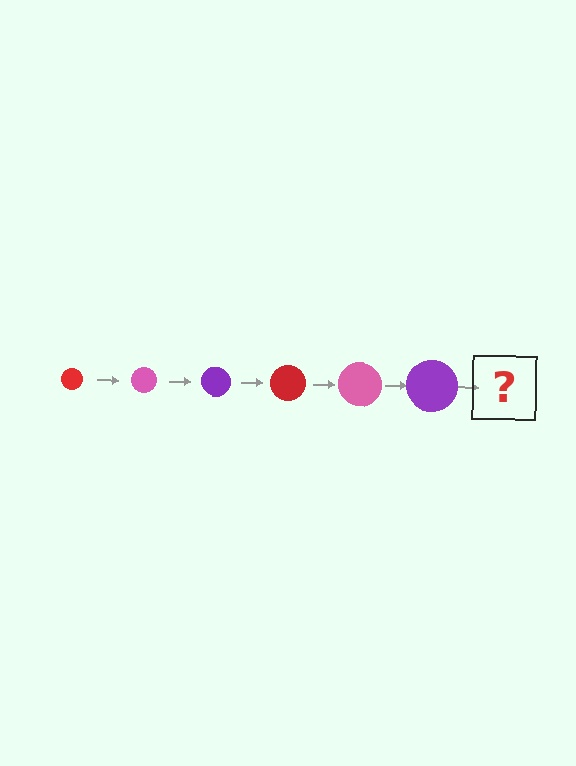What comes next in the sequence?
The next element should be a red circle, larger than the previous one.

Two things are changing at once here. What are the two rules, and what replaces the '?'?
The two rules are that the circle grows larger each step and the color cycles through red, pink, and purple. The '?' should be a red circle, larger than the previous one.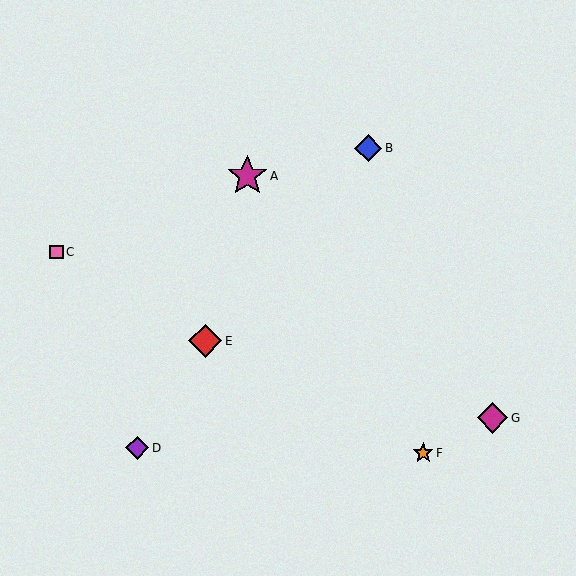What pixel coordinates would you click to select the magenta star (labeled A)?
Click at (247, 176) to select the magenta star A.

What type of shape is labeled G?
Shape G is a magenta diamond.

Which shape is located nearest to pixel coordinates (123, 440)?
The purple diamond (labeled D) at (137, 448) is nearest to that location.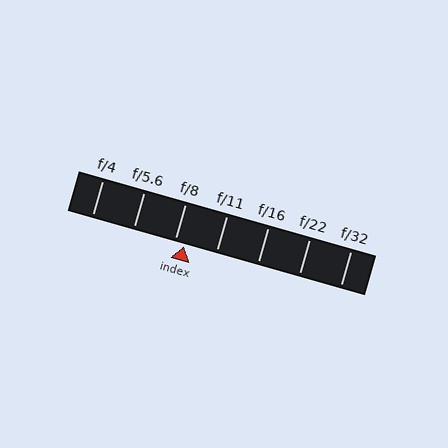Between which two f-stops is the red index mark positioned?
The index mark is between f/8 and f/11.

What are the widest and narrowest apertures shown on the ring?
The widest aperture shown is f/4 and the narrowest is f/32.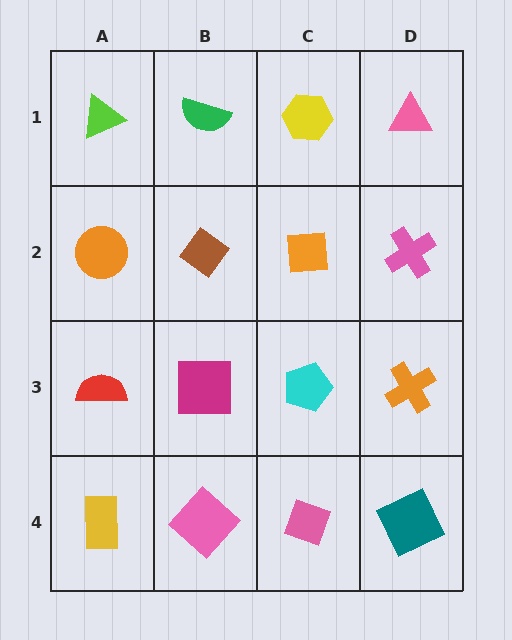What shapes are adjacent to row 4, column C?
A cyan pentagon (row 3, column C), a pink diamond (row 4, column B), a teal square (row 4, column D).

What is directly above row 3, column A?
An orange circle.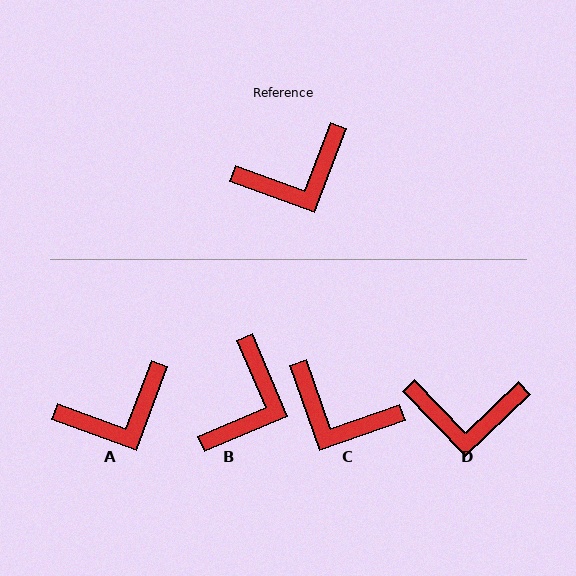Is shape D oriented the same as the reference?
No, it is off by about 26 degrees.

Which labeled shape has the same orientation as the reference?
A.